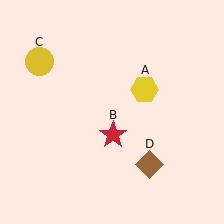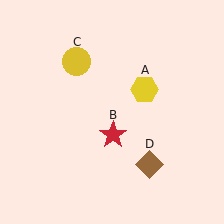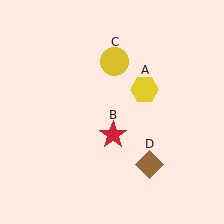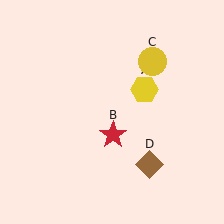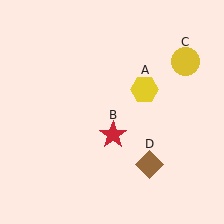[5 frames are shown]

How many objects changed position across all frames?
1 object changed position: yellow circle (object C).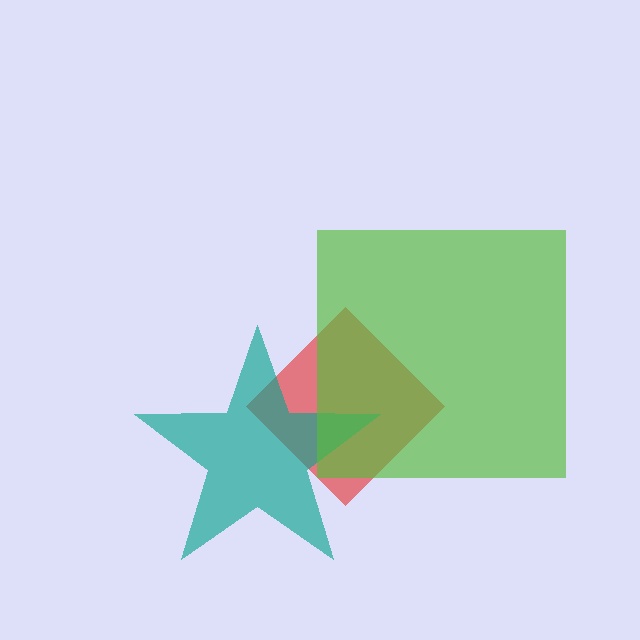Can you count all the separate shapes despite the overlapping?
Yes, there are 3 separate shapes.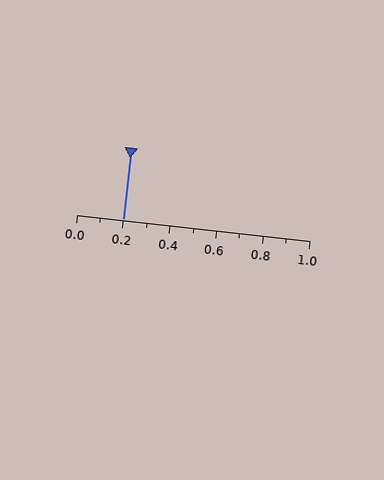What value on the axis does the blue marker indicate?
The marker indicates approximately 0.2.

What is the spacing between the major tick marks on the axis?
The major ticks are spaced 0.2 apart.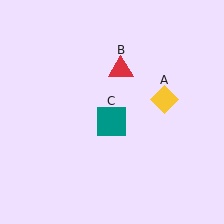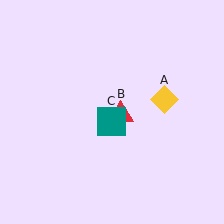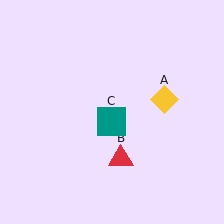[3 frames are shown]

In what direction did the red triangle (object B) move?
The red triangle (object B) moved down.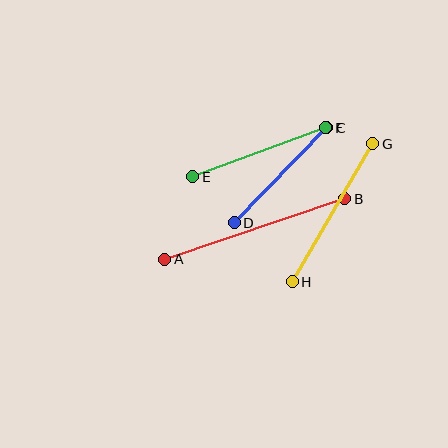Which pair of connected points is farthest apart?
Points A and B are farthest apart.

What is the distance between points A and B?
The distance is approximately 190 pixels.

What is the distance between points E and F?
The distance is approximately 142 pixels.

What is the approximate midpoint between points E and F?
The midpoint is at approximately (259, 152) pixels.